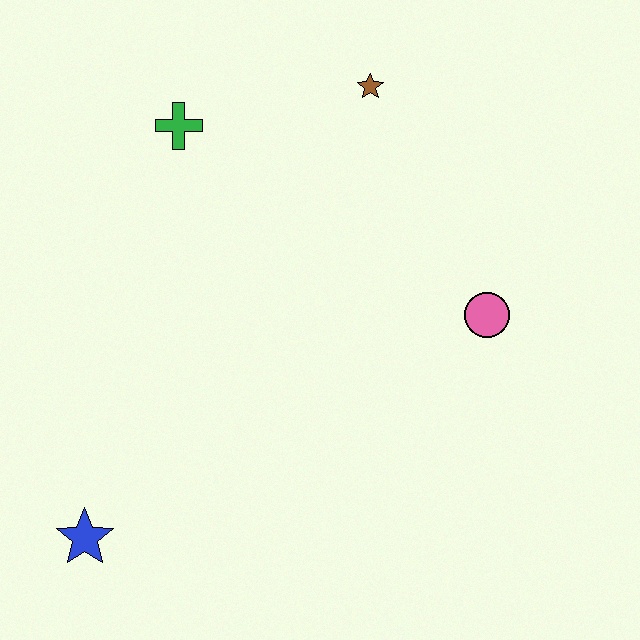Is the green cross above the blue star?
Yes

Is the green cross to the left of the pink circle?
Yes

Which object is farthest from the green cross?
The blue star is farthest from the green cross.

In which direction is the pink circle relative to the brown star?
The pink circle is below the brown star.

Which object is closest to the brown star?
The green cross is closest to the brown star.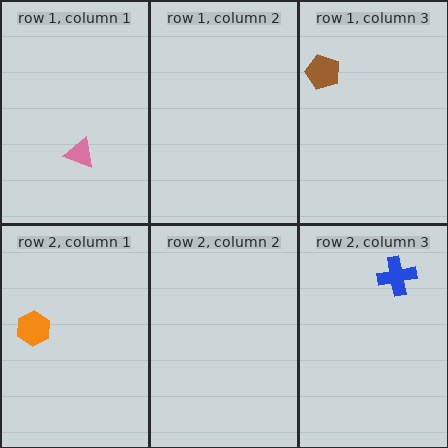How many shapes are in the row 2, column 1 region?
1.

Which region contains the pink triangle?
The row 1, column 1 region.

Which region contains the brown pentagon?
The row 1, column 3 region.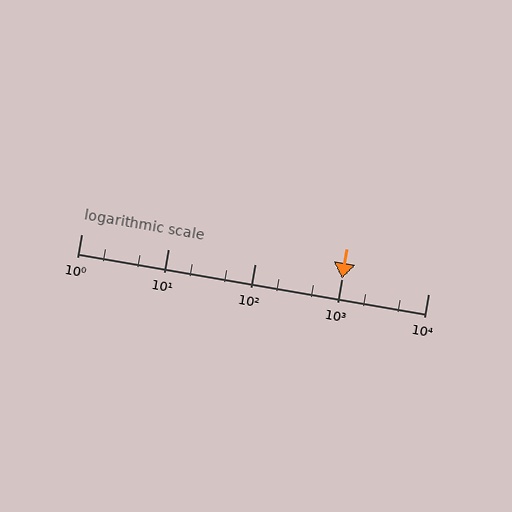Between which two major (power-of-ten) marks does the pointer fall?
The pointer is between 1000 and 10000.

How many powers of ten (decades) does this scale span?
The scale spans 4 decades, from 1 to 10000.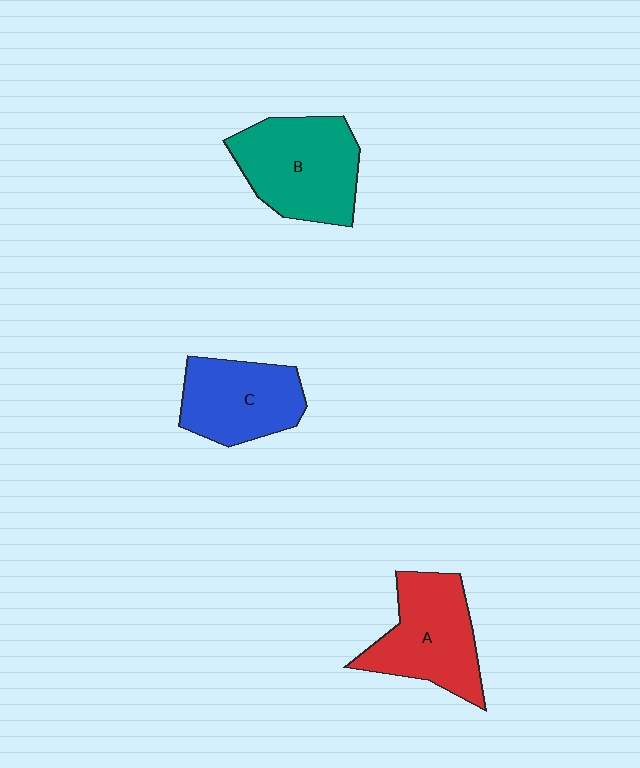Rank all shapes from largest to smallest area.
From largest to smallest: B (teal), A (red), C (blue).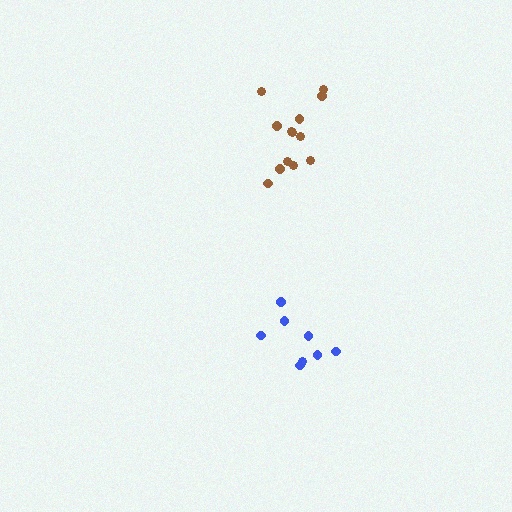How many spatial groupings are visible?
There are 2 spatial groupings.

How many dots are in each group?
Group 1: 13 dots, Group 2: 8 dots (21 total).